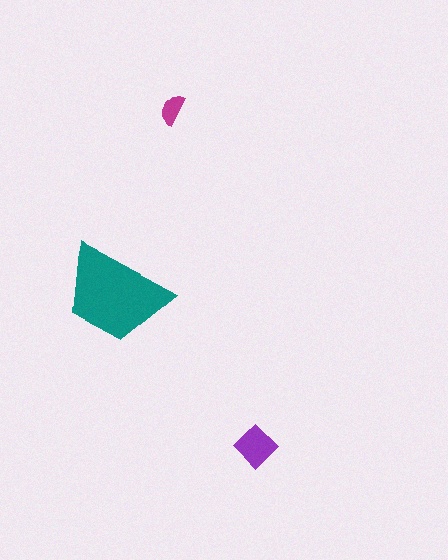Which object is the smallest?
The magenta semicircle.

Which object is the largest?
The teal trapezoid.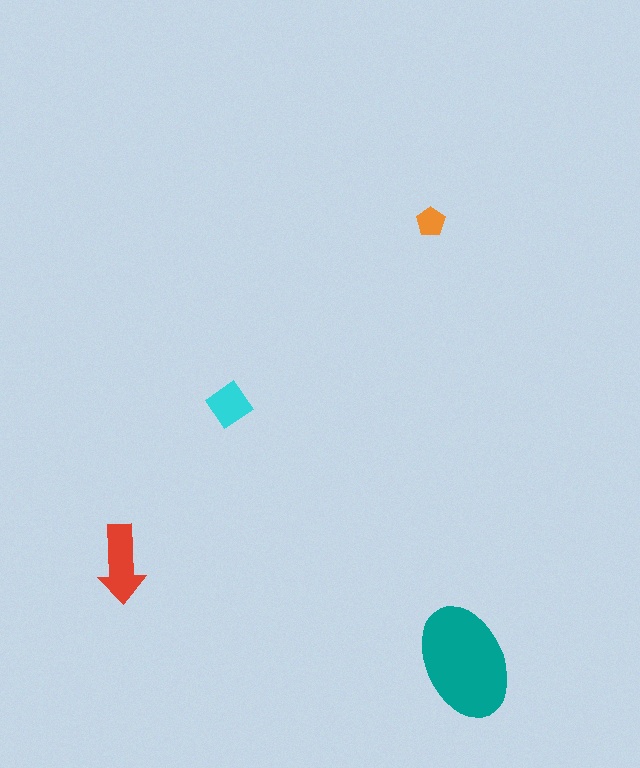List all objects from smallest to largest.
The orange pentagon, the cyan diamond, the red arrow, the teal ellipse.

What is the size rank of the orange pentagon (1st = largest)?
4th.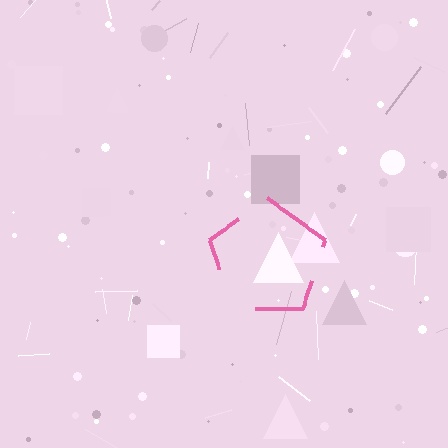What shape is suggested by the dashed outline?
The dashed outline suggests a pentagon.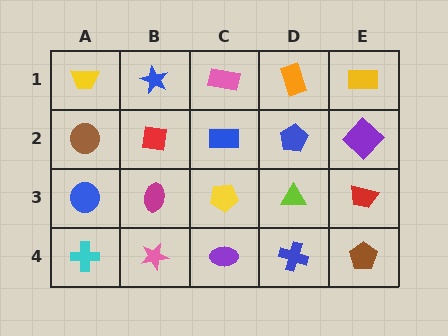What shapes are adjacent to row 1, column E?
A purple diamond (row 2, column E), an orange rectangle (row 1, column D).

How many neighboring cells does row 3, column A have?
3.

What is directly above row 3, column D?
A blue pentagon.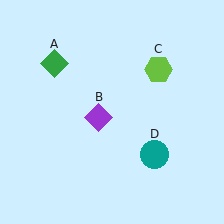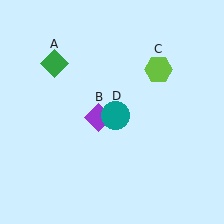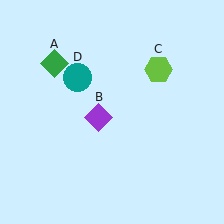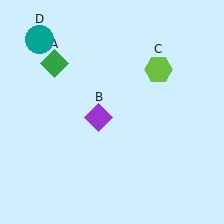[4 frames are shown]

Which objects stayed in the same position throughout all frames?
Green diamond (object A) and purple diamond (object B) and lime hexagon (object C) remained stationary.